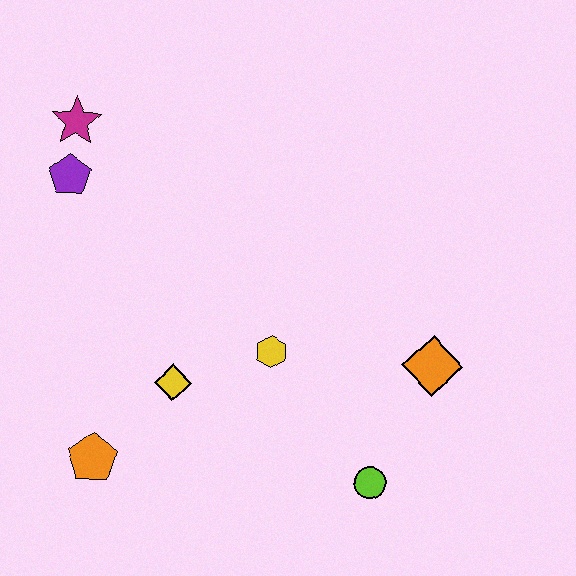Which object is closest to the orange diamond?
The lime circle is closest to the orange diamond.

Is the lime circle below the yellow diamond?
Yes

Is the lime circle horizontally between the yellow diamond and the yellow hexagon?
No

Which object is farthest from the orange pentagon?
The orange diamond is farthest from the orange pentagon.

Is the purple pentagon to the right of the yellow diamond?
No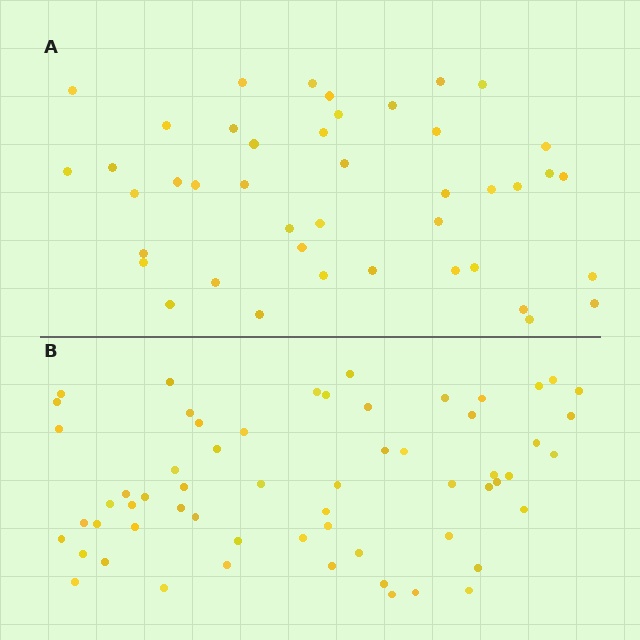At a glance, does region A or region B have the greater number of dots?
Region B (the bottom region) has more dots.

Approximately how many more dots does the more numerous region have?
Region B has approximately 15 more dots than region A.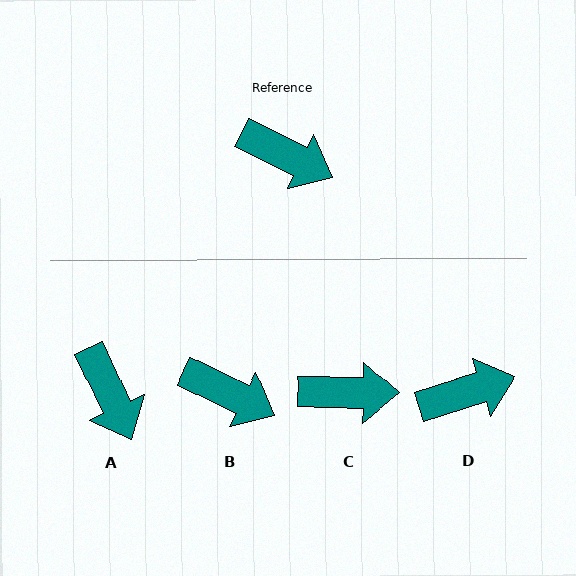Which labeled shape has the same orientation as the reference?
B.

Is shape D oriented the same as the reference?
No, it is off by about 43 degrees.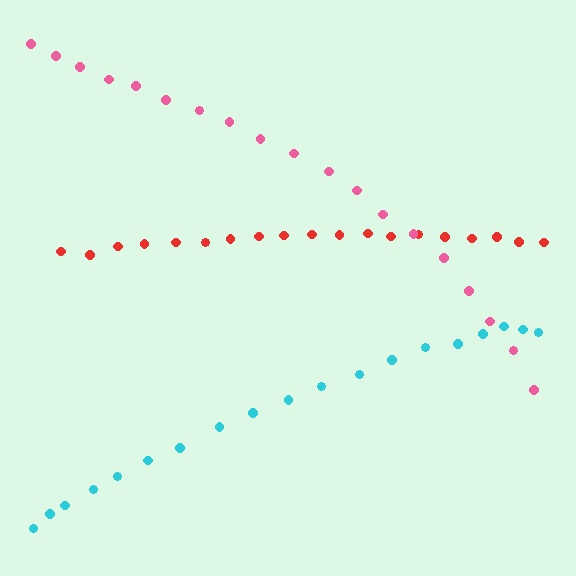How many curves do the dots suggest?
There are 3 distinct paths.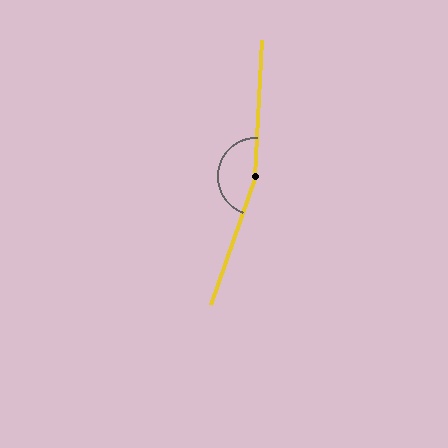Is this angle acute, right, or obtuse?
It is obtuse.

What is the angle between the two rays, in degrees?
Approximately 163 degrees.